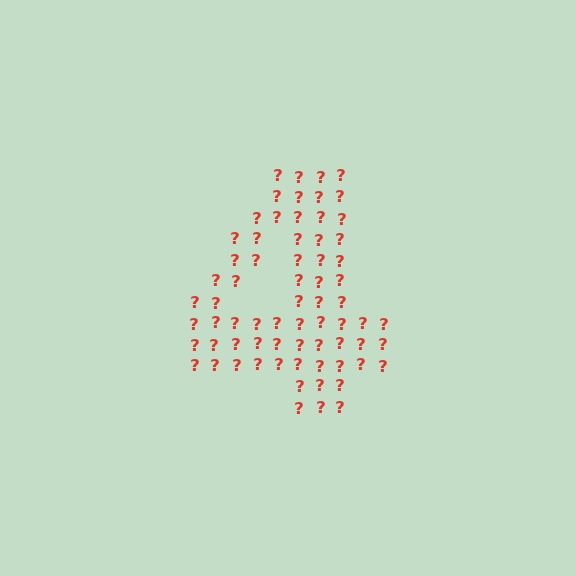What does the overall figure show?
The overall figure shows the digit 4.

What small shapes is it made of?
It is made of small question marks.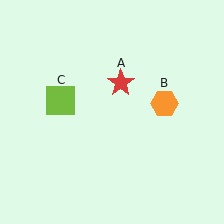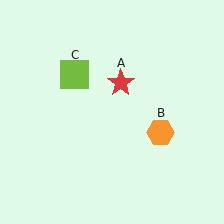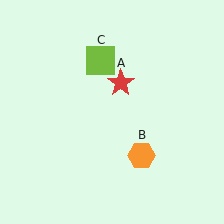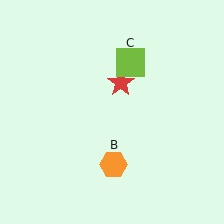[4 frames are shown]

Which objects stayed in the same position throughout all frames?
Red star (object A) remained stationary.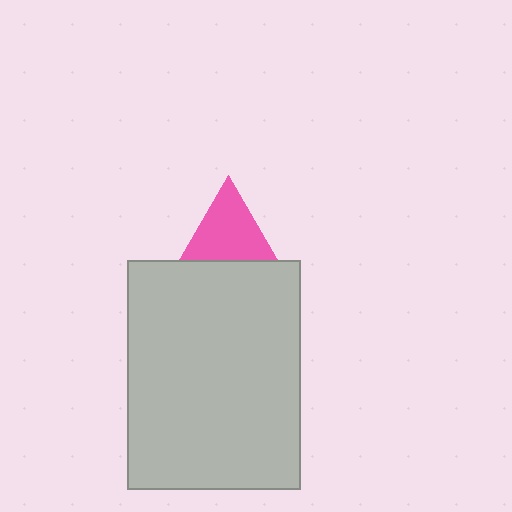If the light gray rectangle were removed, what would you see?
You would see the complete pink triangle.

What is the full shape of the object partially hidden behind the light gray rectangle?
The partially hidden object is a pink triangle.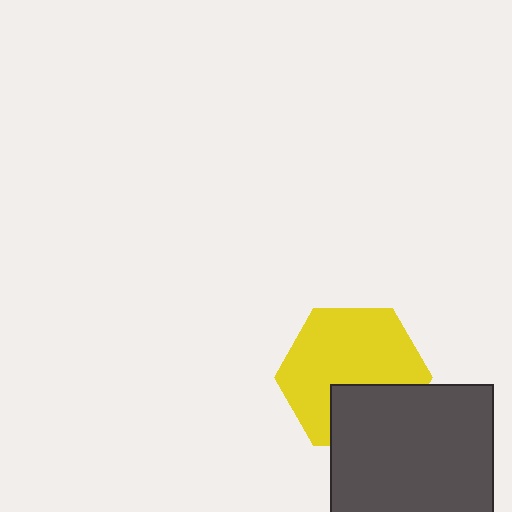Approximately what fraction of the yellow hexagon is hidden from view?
Roughly 31% of the yellow hexagon is hidden behind the dark gray square.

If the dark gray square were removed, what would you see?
You would see the complete yellow hexagon.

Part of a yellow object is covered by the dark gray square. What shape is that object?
It is a hexagon.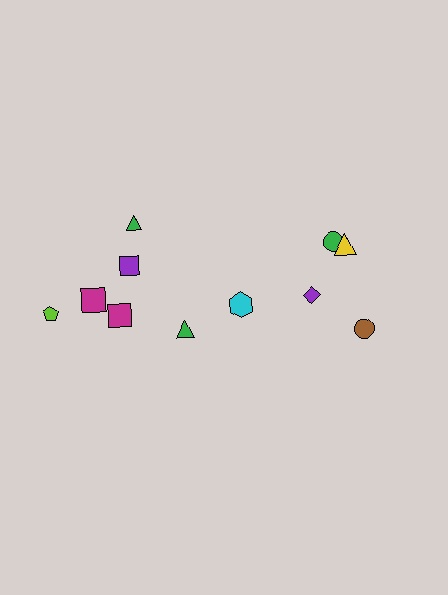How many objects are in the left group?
There are 7 objects.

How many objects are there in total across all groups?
There are 11 objects.